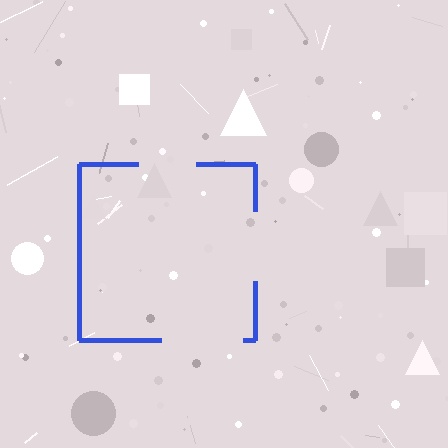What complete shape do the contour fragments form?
The contour fragments form a square.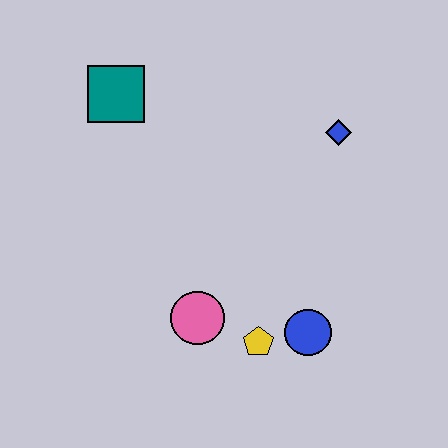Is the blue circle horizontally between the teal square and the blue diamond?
Yes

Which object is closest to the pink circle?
The yellow pentagon is closest to the pink circle.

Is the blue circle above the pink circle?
No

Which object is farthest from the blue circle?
The teal square is farthest from the blue circle.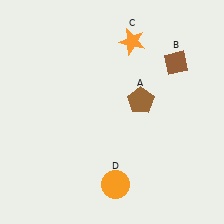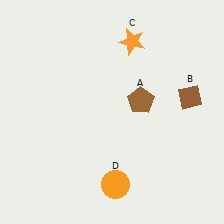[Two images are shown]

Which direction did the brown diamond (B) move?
The brown diamond (B) moved down.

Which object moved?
The brown diamond (B) moved down.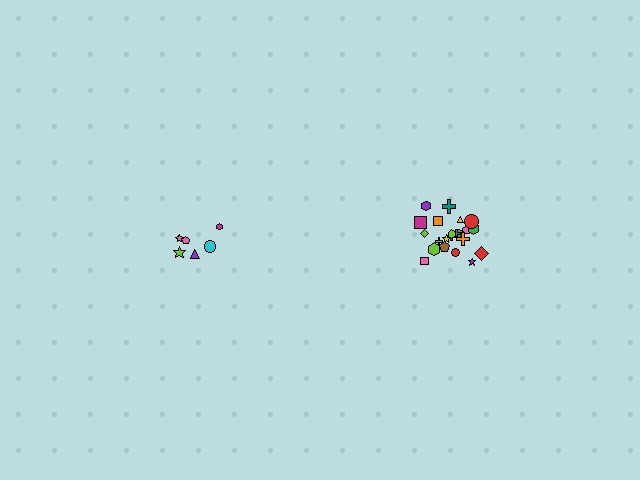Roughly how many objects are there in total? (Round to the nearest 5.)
Roughly 30 objects in total.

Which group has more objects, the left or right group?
The right group.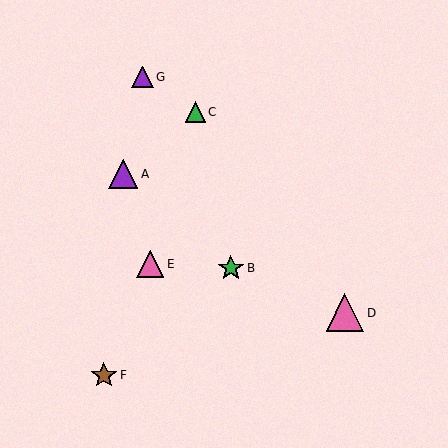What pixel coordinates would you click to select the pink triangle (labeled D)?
Click at (345, 313) to select the pink triangle D.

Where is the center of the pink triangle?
The center of the pink triangle is at (345, 313).